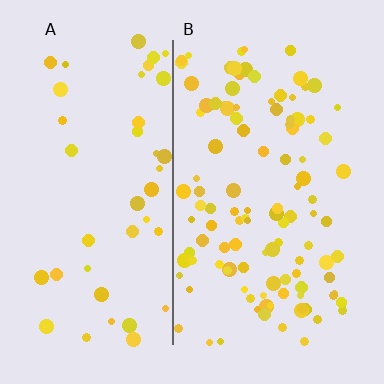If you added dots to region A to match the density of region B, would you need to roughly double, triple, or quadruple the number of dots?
Approximately triple.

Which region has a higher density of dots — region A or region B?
B (the right).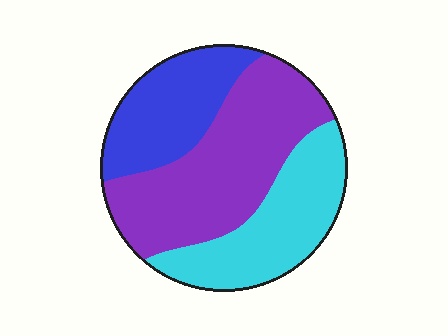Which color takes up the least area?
Blue, at roughly 25%.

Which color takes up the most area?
Purple, at roughly 45%.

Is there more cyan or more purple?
Purple.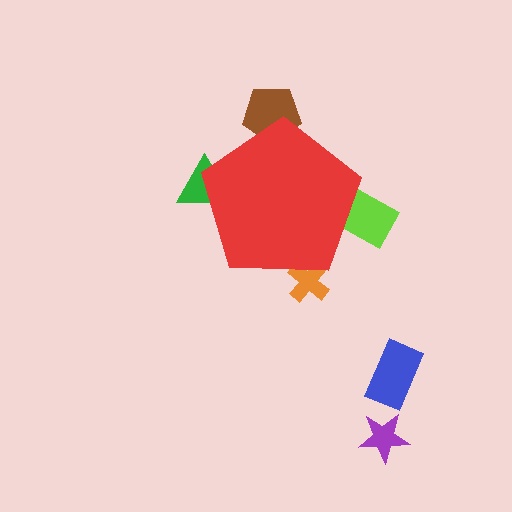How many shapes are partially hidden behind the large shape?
4 shapes are partially hidden.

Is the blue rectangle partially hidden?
No, the blue rectangle is fully visible.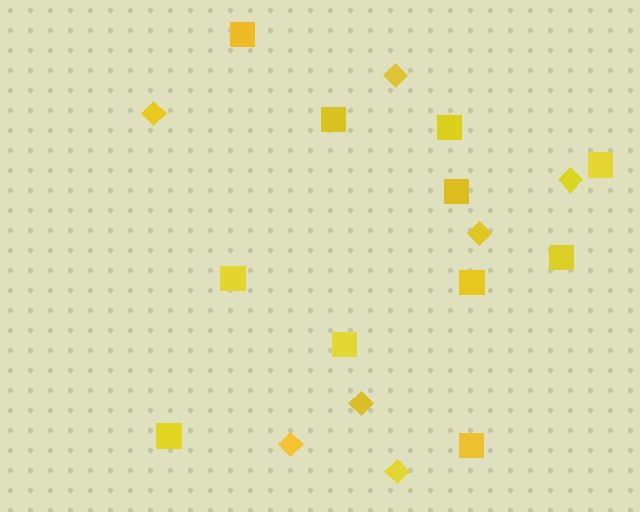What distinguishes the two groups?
There are 2 groups: one group of squares (11) and one group of diamonds (7).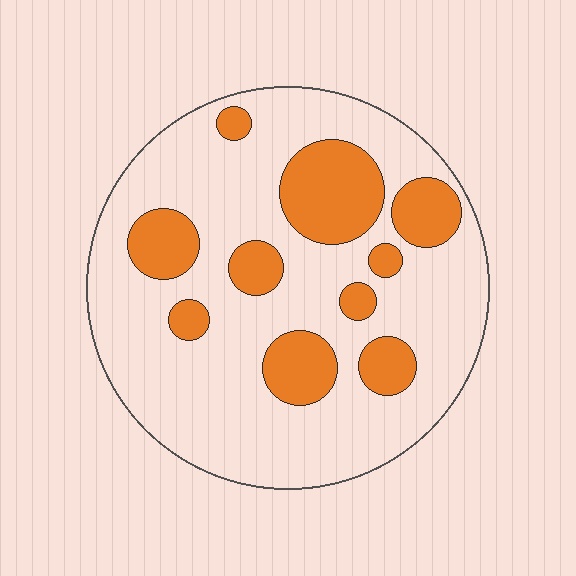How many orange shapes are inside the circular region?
10.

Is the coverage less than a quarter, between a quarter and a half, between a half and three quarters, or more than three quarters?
Less than a quarter.